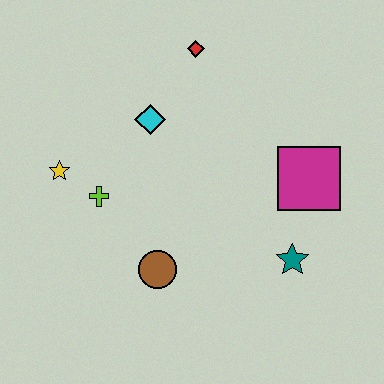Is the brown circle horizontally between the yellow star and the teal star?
Yes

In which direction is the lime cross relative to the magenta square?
The lime cross is to the left of the magenta square.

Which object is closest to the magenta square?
The teal star is closest to the magenta square.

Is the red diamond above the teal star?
Yes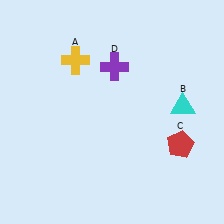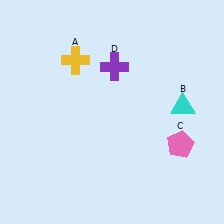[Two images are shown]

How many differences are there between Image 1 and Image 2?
There is 1 difference between the two images.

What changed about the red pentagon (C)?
In Image 1, C is red. In Image 2, it changed to pink.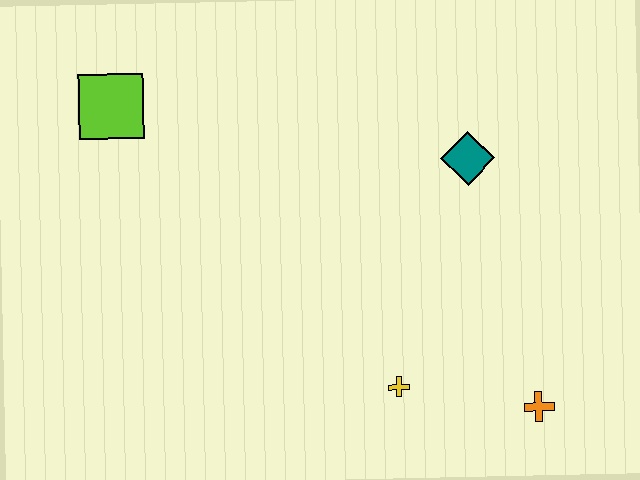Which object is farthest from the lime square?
The orange cross is farthest from the lime square.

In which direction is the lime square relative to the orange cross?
The lime square is to the left of the orange cross.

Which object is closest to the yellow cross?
The orange cross is closest to the yellow cross.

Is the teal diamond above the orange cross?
Yes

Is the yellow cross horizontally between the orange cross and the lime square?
Yes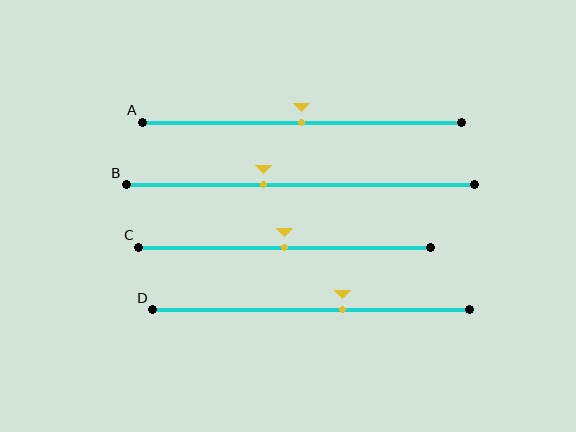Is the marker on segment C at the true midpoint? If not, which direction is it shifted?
Yes, the marker on segment C is at the true midpoint.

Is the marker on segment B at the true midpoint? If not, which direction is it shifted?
No, the marker on segment B is shifted to the left by about 11% of the segment length.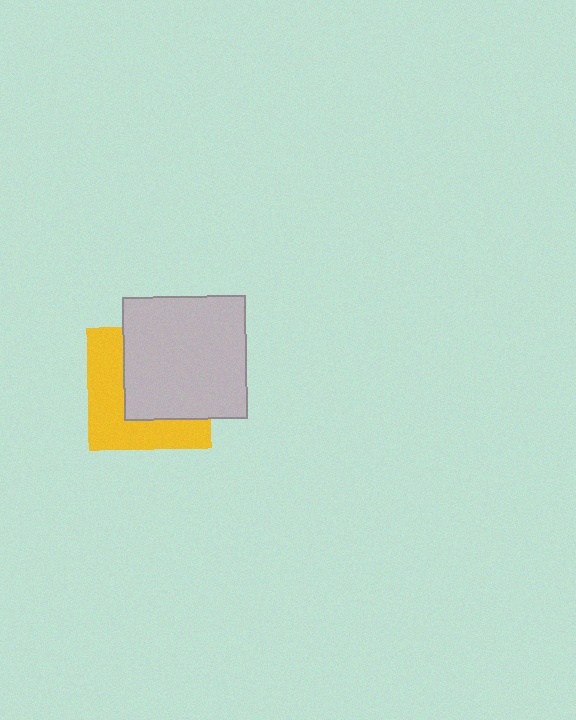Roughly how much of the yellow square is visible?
About half of it is visible (roughly 47%).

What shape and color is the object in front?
The object in front is a light gray square.